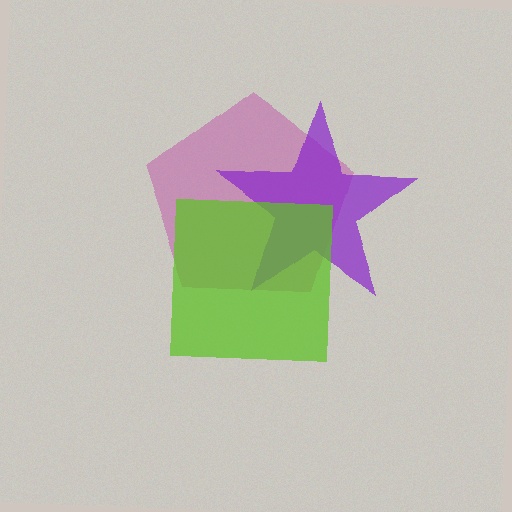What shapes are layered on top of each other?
The layered shapes are: a magenta pentagon, a purple star, a lime square.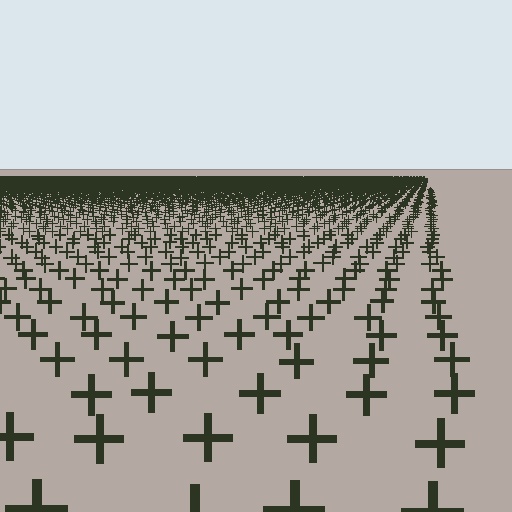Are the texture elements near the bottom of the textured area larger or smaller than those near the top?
Larger. Near the bottom, elements are closer to the viewer and appear at a bigger on-screen size.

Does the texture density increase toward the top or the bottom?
Density increases toward the top.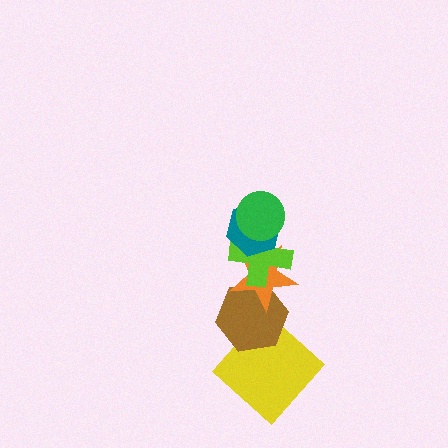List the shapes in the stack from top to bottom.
From top to bottom: the green circle, the teal hexagon, the lime cross, the orange star, the brown hexagon, the yellow diamond.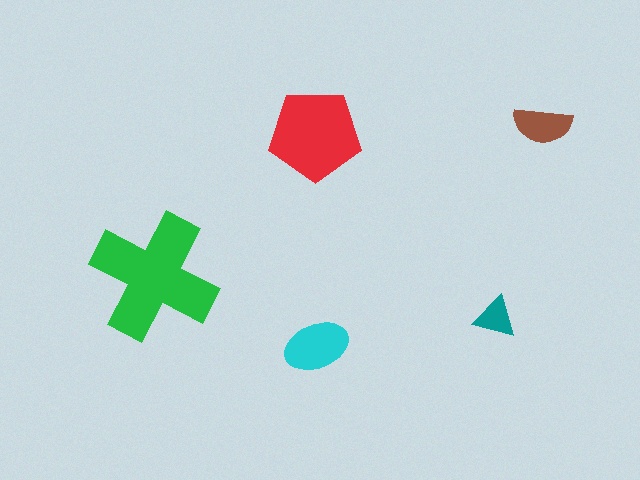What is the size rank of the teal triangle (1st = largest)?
5th.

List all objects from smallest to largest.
The teal triangle, the brown semicircle, the cyan ellipse, the red pentagon, the green cross.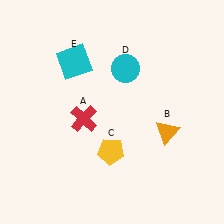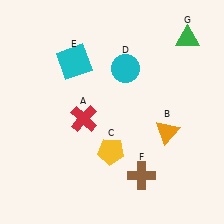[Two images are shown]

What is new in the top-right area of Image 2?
A green triangle (G) was added in the top-right area of Image 2.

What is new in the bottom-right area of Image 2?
A brown cross (F) was added in the bottom-right area of Image 2.